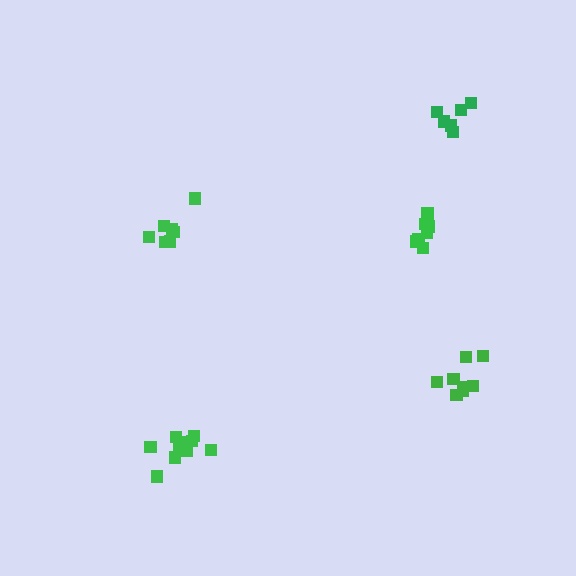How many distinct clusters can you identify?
There are 5 distinct clusters.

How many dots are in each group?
Group 1: 12 dots, Group 2: 7 dots, Group 3: 8 dots, Group 4: 7 dots, Group 5: 6 dots (40 total).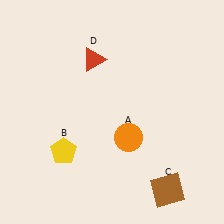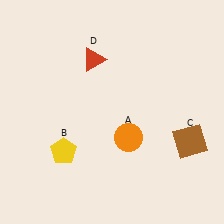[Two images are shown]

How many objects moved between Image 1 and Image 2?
1 object moved between the two images.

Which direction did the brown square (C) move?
The brown square (C) moved up.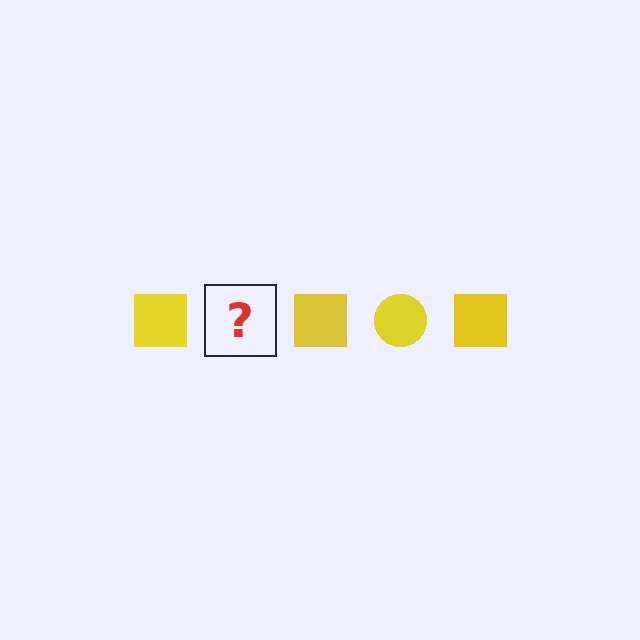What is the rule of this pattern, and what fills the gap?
The rule is that the pattern cycles through square, circle shapes in yellow. The gap should be filled with a yellow circle.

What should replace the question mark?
The question mark should be replaced with a yellow circle.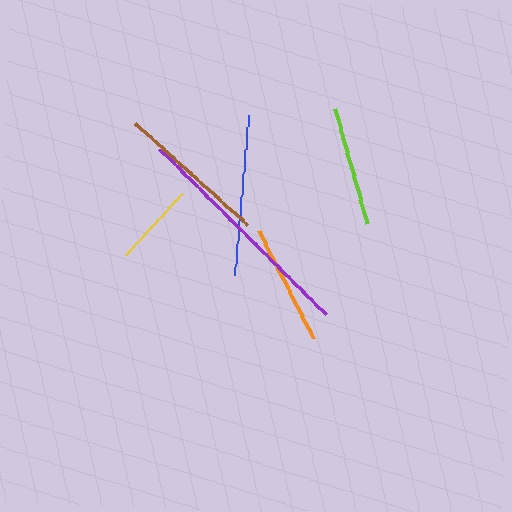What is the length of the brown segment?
The brown segment is approximately 152 pixels long.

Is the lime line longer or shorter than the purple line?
The purple line is longer than the lime line.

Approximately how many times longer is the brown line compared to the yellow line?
The brown line is approximately 1.8 times the length of the yellow line.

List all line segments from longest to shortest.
From longest to shortest: purple, blue, brown, orange, lime, yellow.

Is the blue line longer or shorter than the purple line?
The purple line is longer than the blue line.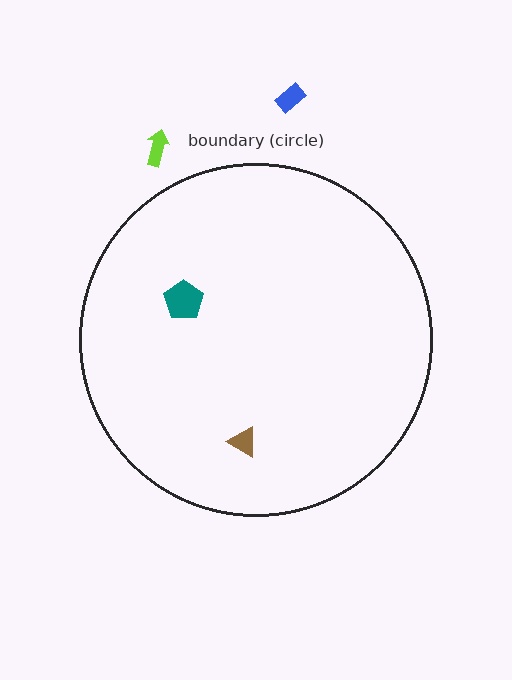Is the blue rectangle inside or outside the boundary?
Outside.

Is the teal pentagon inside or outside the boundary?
Inside.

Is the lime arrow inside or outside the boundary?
Outside.